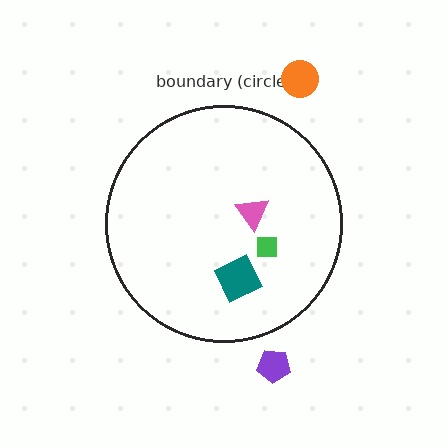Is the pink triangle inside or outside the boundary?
Inside.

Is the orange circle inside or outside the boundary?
Outside.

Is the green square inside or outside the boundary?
Inside.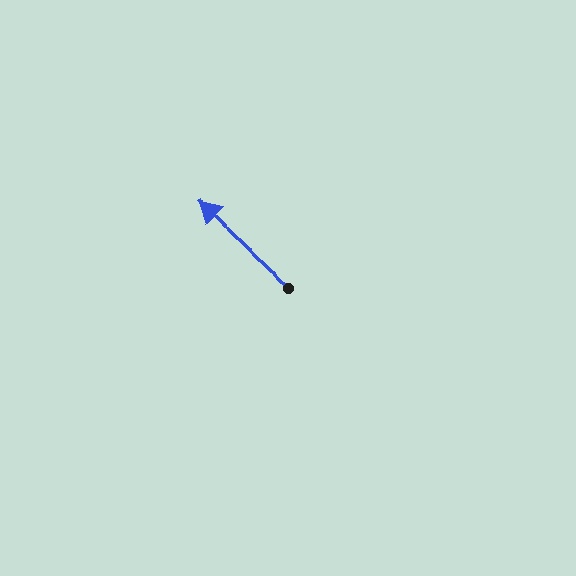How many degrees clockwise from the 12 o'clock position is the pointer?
Approximately 312 degrees.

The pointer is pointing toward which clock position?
Roughly 10 o'clock.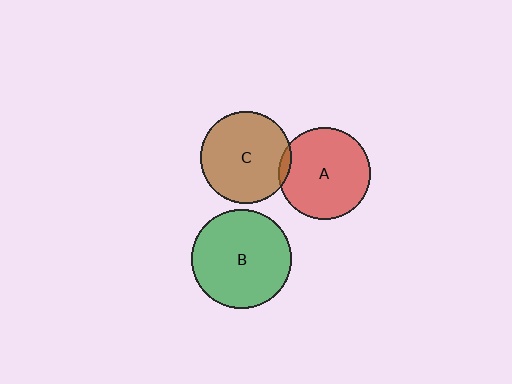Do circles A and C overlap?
Yes.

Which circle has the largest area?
Circle B (green).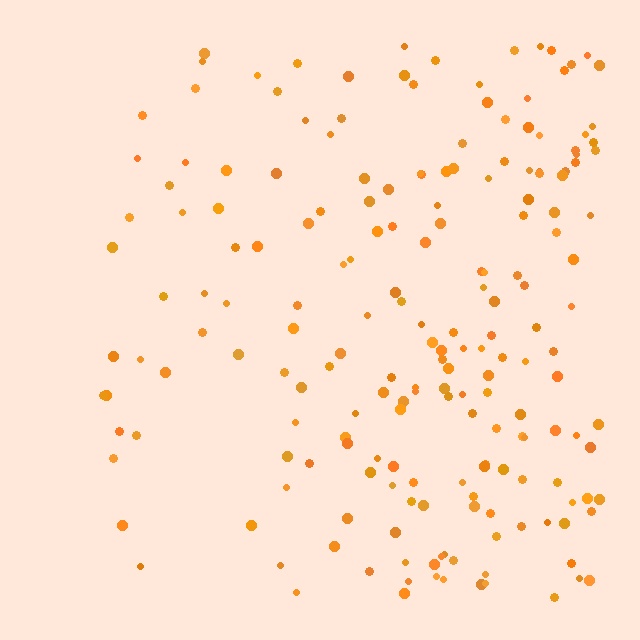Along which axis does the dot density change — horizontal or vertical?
Horizontal.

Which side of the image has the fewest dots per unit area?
The left.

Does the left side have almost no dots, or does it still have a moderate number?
Still a moderate number, just noticeably fewer than the right.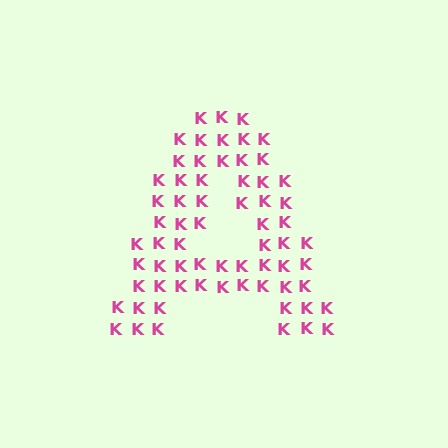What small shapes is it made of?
It is made of small letter K's.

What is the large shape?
The large shape is the letter A.